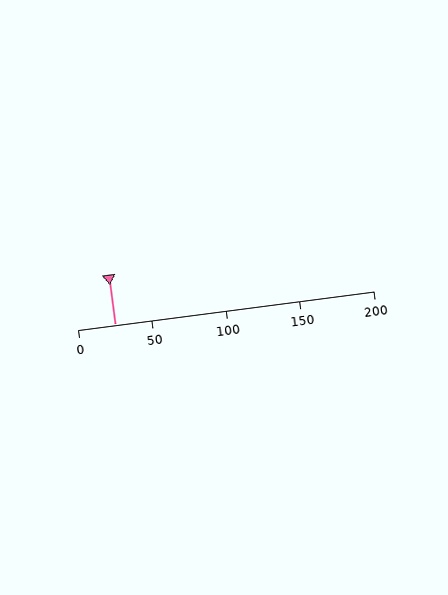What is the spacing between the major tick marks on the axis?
The major ticks are spaced 50 apart.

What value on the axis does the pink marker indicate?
The marker indicates approximately 25.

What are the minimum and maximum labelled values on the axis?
The axis runs from 0 to 200.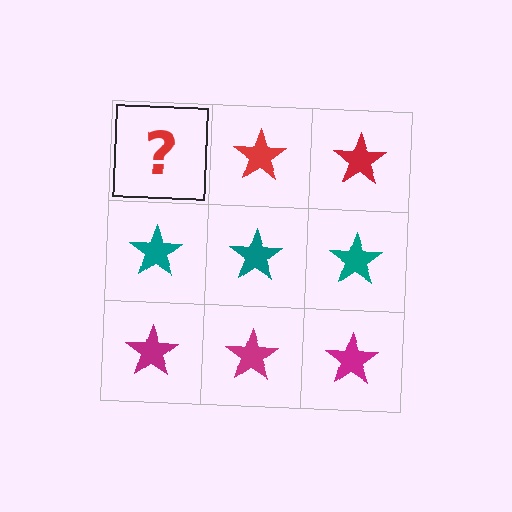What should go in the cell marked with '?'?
The missing cell should contain a red star.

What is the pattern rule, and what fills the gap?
The rule is that each row has a consistent color. The gap should be filled with a red star.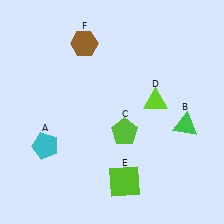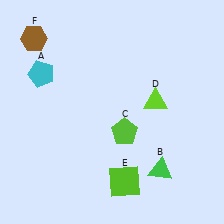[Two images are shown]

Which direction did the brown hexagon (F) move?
The brown hexagon (F) moved left.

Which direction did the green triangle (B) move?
The green triangle (B) moved down.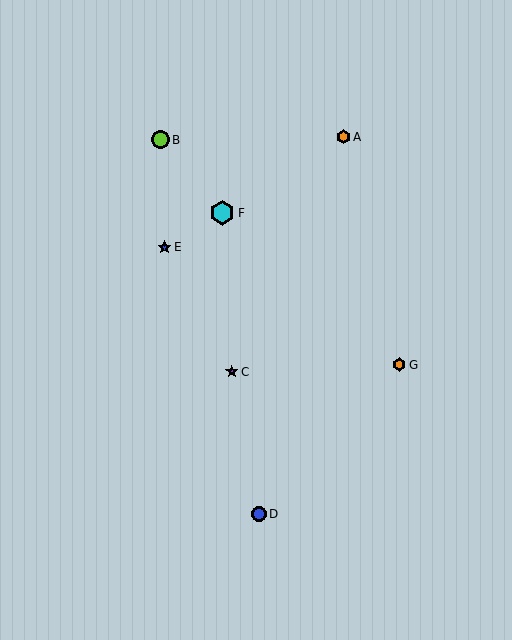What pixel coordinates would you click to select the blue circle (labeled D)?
Click at (259, 514) to select the blue circle D.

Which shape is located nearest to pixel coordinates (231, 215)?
The cyan hexagon (labeled F) at (222, 213) is nearest to that location.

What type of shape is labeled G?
Shape G is an orange hexagon.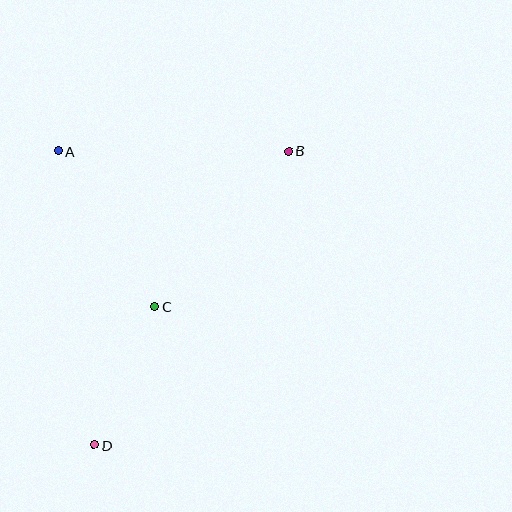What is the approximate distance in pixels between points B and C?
The distance between B and C is approximately 205 pixels.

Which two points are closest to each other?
Points C and D are closest to each other.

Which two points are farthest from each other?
Points B and D are farthest from each other.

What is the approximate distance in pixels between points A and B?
The distance between A and B is approximately 230 pixels.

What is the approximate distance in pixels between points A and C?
The distance between A and C is approximately 182 pixels.